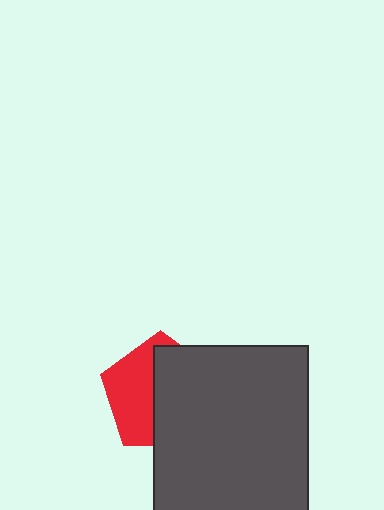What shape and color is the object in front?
The object in front is a dark gray rectangle.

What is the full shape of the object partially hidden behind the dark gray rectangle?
The partially hidden object is a red pentagon.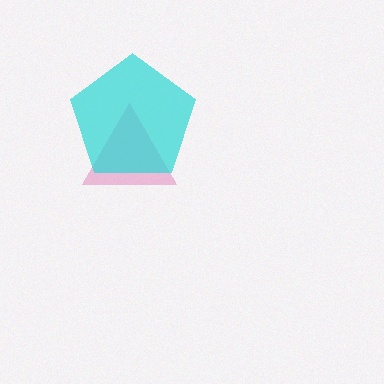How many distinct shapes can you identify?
There are 2 distinct shapes: a pink triangle, a cyan pentagon.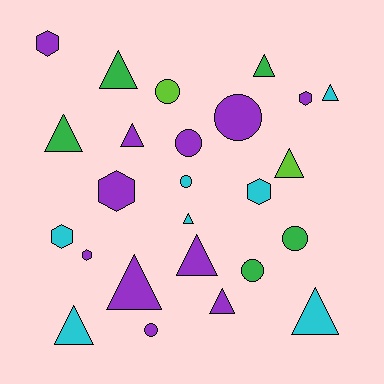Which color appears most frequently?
Purple, with 11 objects.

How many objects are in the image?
There are 25 objects.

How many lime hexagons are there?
There are no lime hexagons.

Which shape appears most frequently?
Triangle, with 12 objects.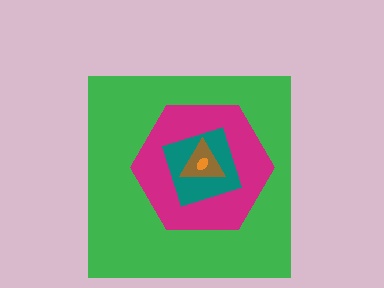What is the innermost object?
The orange ellipse.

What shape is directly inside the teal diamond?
The brown triangle.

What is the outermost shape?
The green square.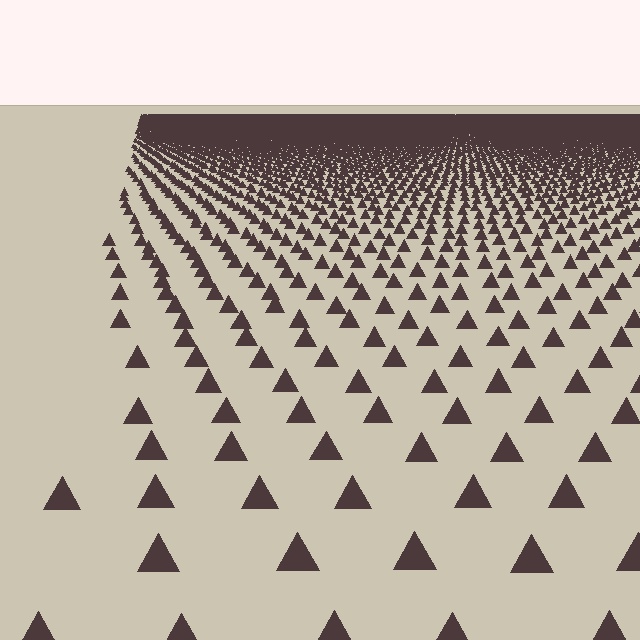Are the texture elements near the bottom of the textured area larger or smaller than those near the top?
Larger. Near the bottom, elements are closer to the viewer and appear at a bigger on-screen size.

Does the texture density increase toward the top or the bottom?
Density increases toward the top.